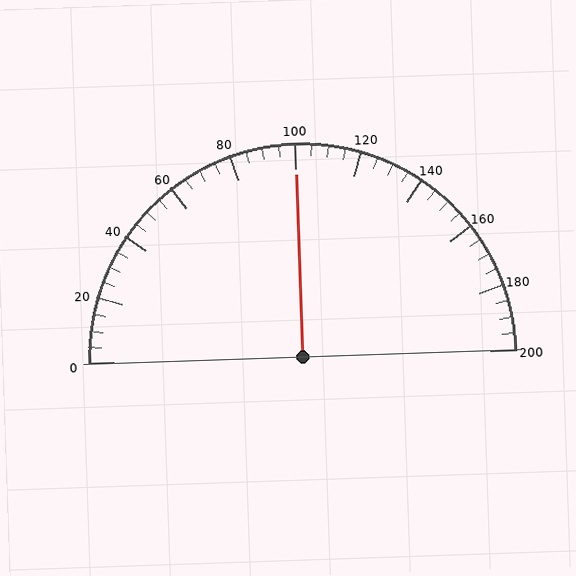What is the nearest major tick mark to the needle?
The nearest major tick mark is 100.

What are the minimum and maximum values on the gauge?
The gauge ranges from 0 to 200.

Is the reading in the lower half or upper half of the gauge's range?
The reading is in the upper half of the range (0 to 200).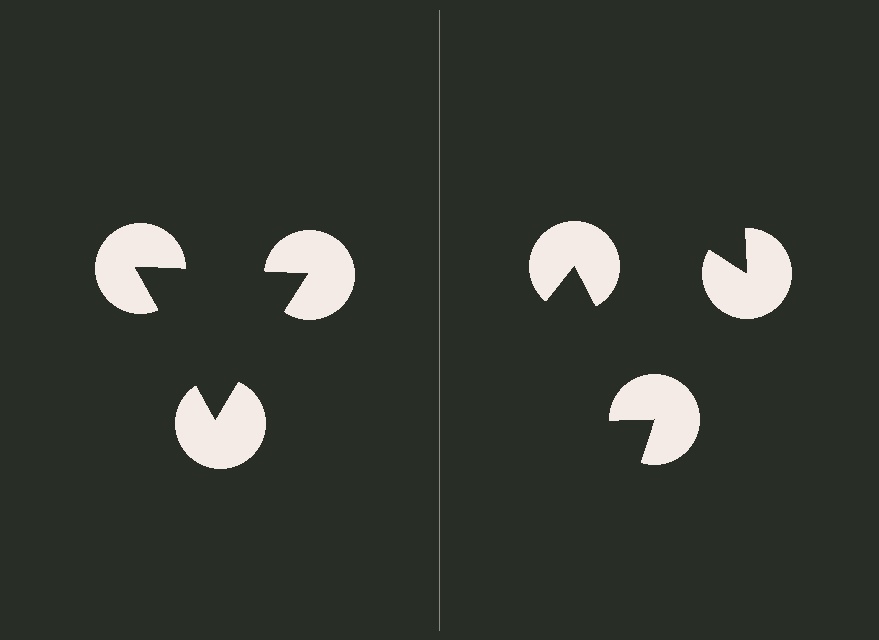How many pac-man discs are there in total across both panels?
6 — 3 on each side.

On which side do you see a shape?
An illusory triangle appears on the left side. On the right side the wedge cuts are rotated, so no coherent shape forms.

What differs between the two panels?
The pac-man discs are positioned identically on both sides; only the wedge orientations differ. On the left they align to a triangle; on the right they are misaligned.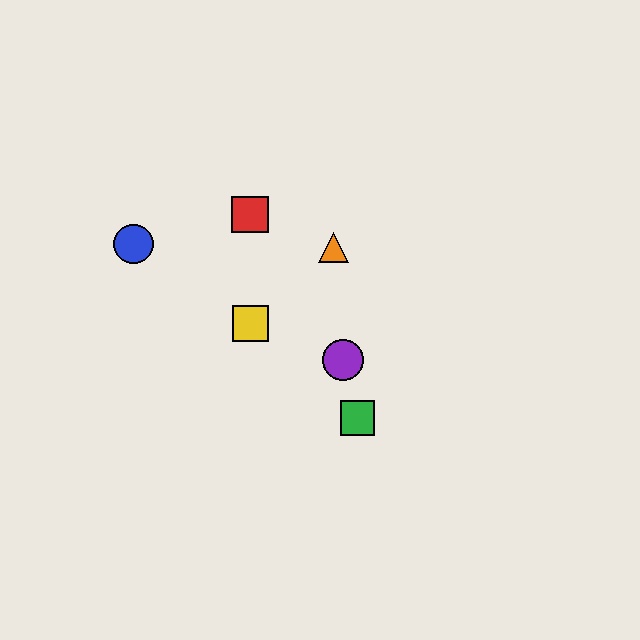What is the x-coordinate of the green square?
The green square is at x≈357.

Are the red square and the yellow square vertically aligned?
Yes, both are at x≈250.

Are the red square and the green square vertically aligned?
No, the red square is at x≈250 and the green square is at x≈357.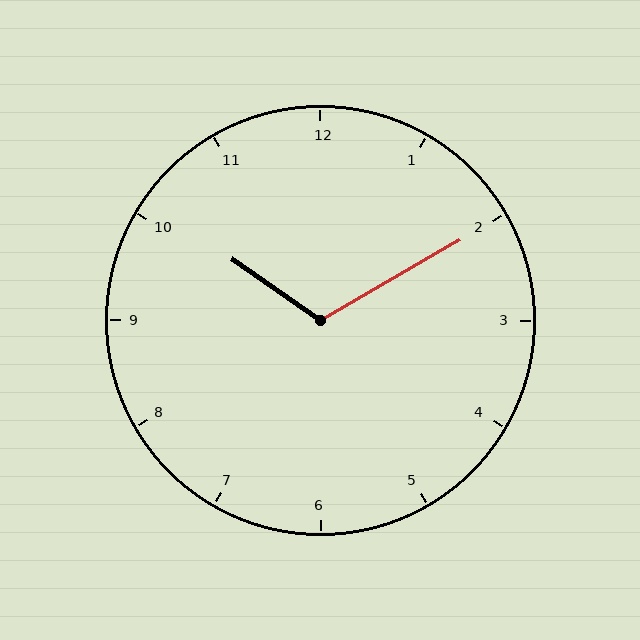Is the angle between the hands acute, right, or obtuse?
It is obtuse.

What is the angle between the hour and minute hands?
Approximately 115 degrees.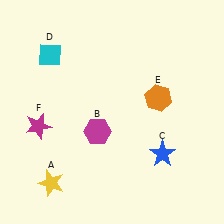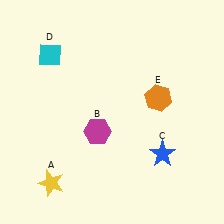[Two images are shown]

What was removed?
The magenta star (F) was removed in Image 2.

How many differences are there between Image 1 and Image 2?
There is 1 difference between the two images.